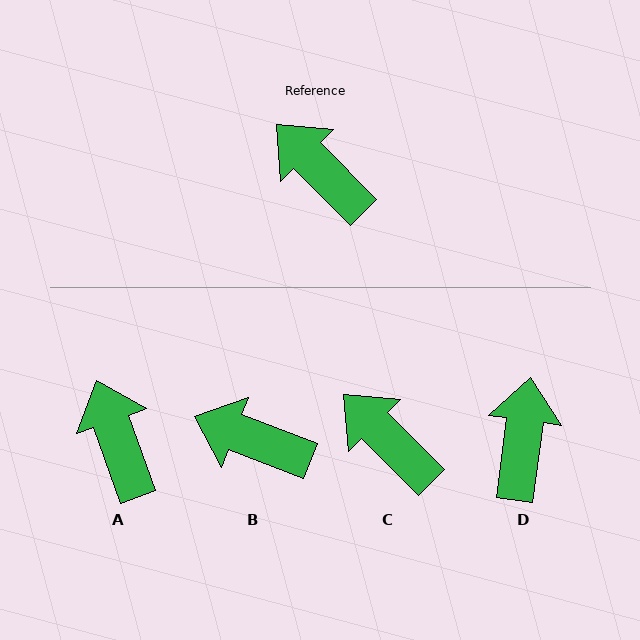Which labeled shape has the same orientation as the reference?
C.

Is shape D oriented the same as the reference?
No, it is off by about 52 degrees.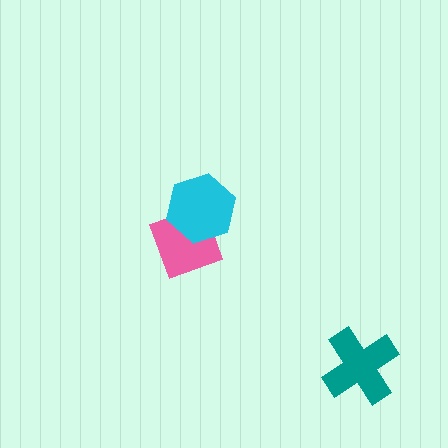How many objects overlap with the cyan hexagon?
1 object overlaps with the cyan hexagon.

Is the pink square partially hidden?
Yes, it is partially covered by another shape.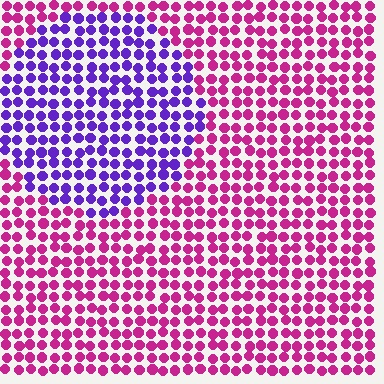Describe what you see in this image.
The image is filled with small magenta elements in a uniform arrangement. A circle-shaped region is visible where the elements are tinted to a slightly different hue, forming a subtle color boundary.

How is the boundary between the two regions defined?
The boundary is defined purely by a slight shift in hue (about 57 degrees). Spacing, size, and orientation are identical on both sides.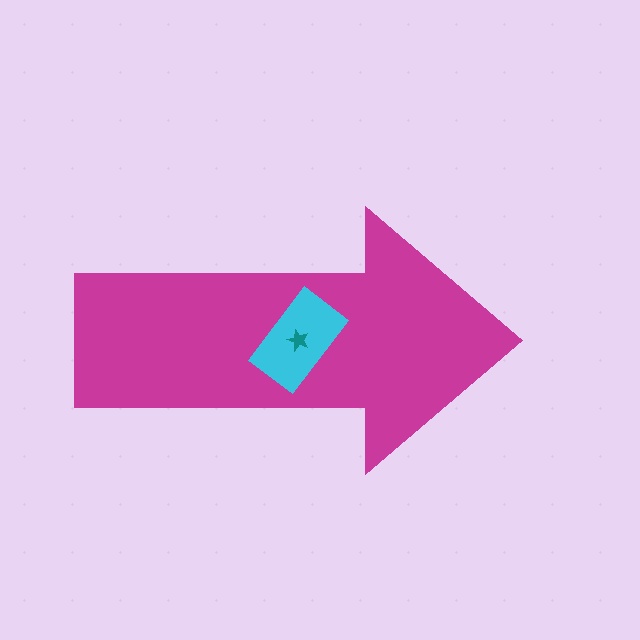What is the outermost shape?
The magenta arrow.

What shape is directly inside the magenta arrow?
The cyan rectangle.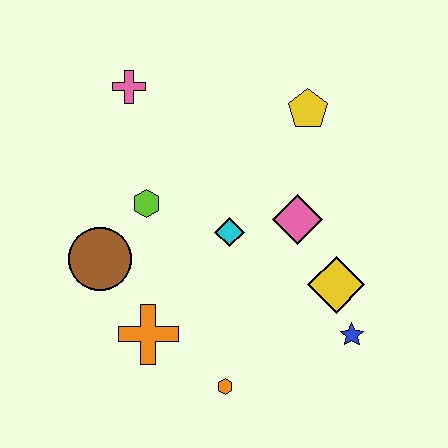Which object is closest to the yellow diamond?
The blue star is closest to the yellow diamond.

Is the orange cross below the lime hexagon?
Yes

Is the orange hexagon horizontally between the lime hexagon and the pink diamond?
Yes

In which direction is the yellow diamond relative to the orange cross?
The yellow diamond is to the right of the orange cross.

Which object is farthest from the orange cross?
The yellow pentagon is farthest from the orange cross.